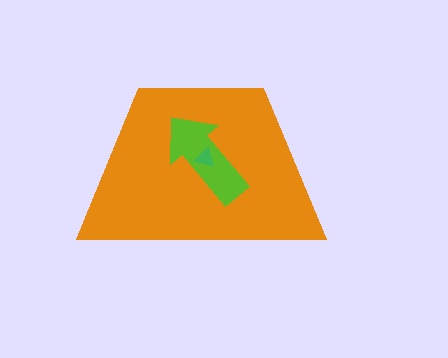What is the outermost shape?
The orange trapezoid.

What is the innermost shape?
The green triangle.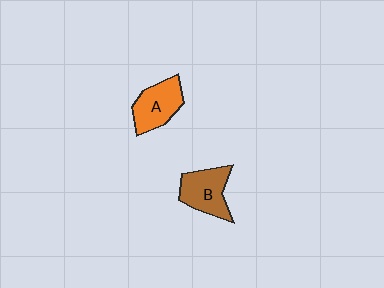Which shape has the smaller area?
Shape A (orange).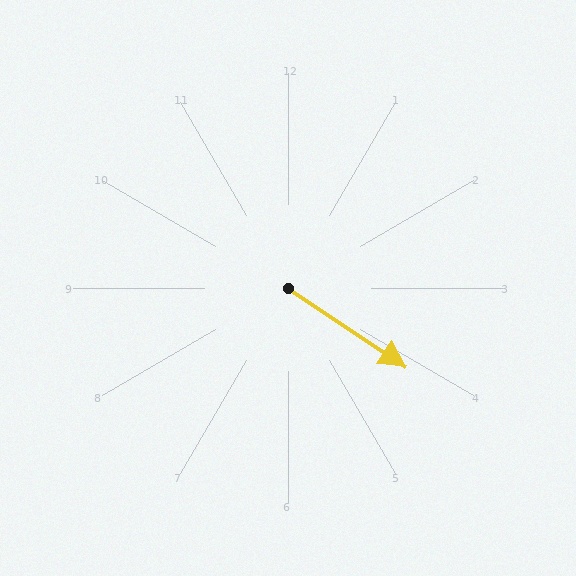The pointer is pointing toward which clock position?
Roughly 4 o'clock.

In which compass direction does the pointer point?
Southeast.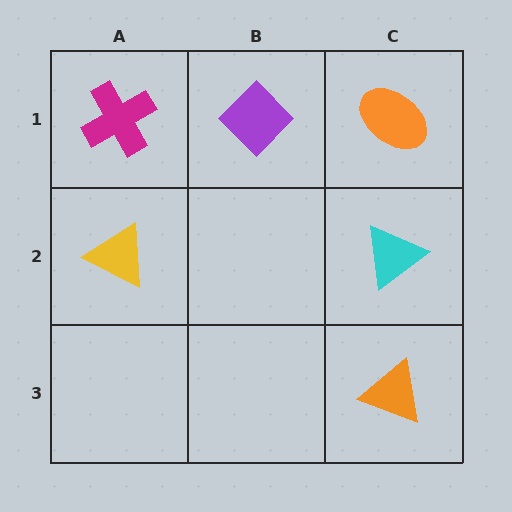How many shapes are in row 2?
2 shapes.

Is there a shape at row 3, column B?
No, that cell is empty.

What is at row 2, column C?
A cyan triangle.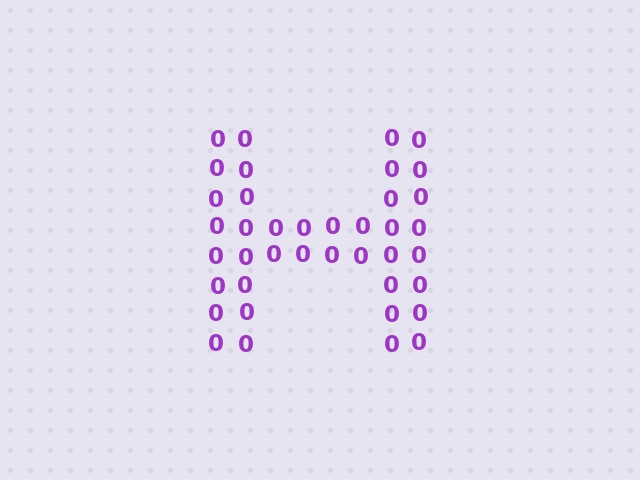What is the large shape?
The large shape is the letter H.